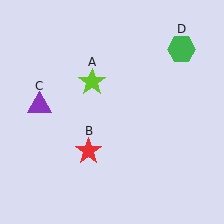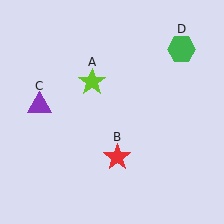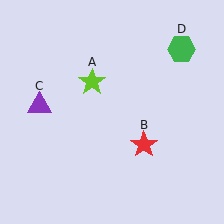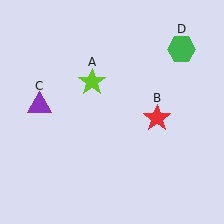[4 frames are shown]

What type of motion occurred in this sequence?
The red star (object B) rotated counterclockwise around the center of the scene.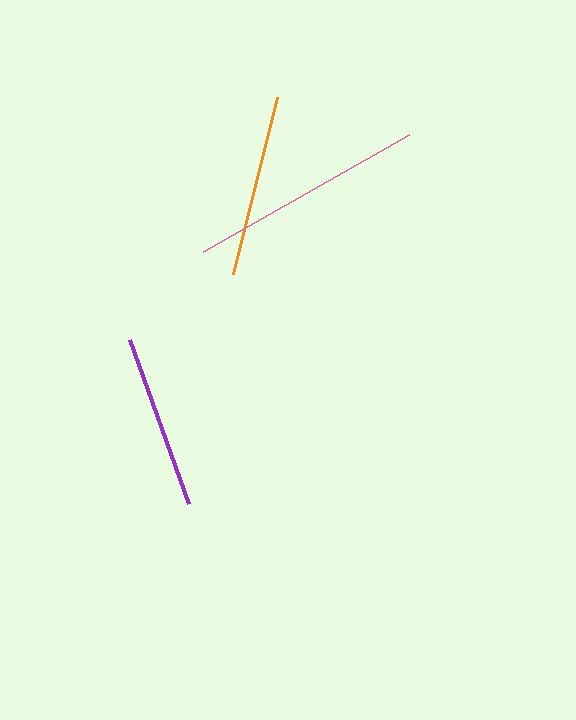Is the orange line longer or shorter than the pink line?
The pink line is longer than the orange line.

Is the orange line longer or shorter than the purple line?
The orange line is longer than the purple line.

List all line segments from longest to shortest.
From longest to shortest: pink, orange, purple.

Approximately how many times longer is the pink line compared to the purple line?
The pink line is approximately 1.4 times the length of the purple line.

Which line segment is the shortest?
The purple line is the shortest at approximately 174 pixels.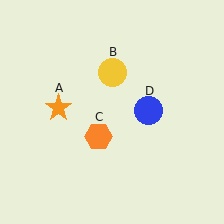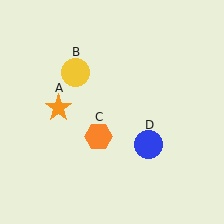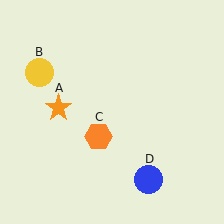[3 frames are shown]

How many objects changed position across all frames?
2 objects changed position: yellow circle (object B), blue circle (object D).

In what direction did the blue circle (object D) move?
The blue circle (object D) moved down.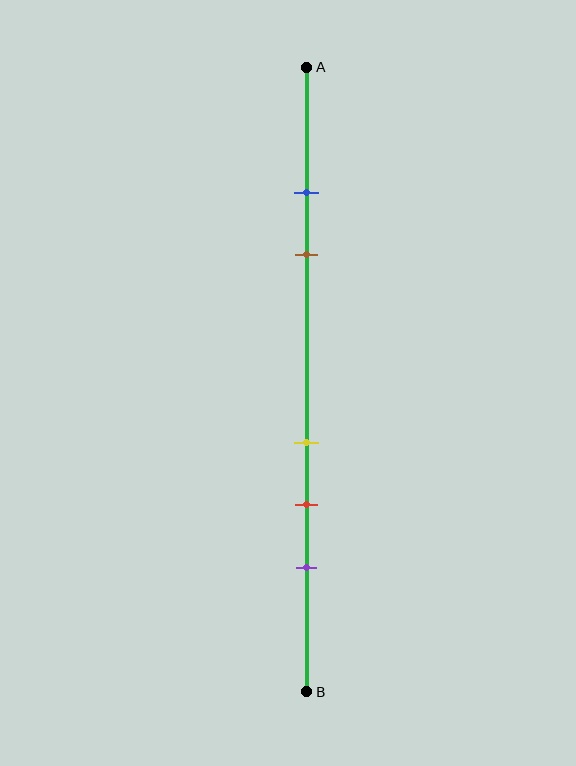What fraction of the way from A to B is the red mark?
The red mark is approximately 70% (0.7) of the way from A to B.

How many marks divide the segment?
There are 5 marks dividing the segment.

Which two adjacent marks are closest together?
The blue and brown marks are the closest adjacent pair.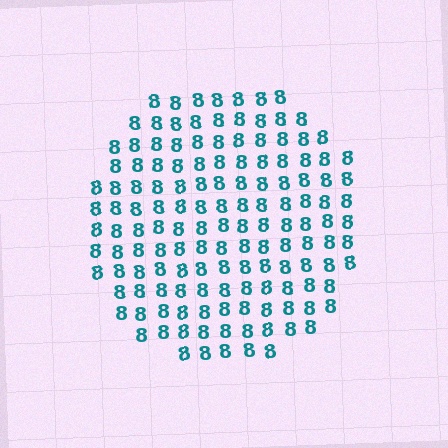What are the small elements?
The small elements are digit 8's.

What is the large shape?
The large shape is a circle.